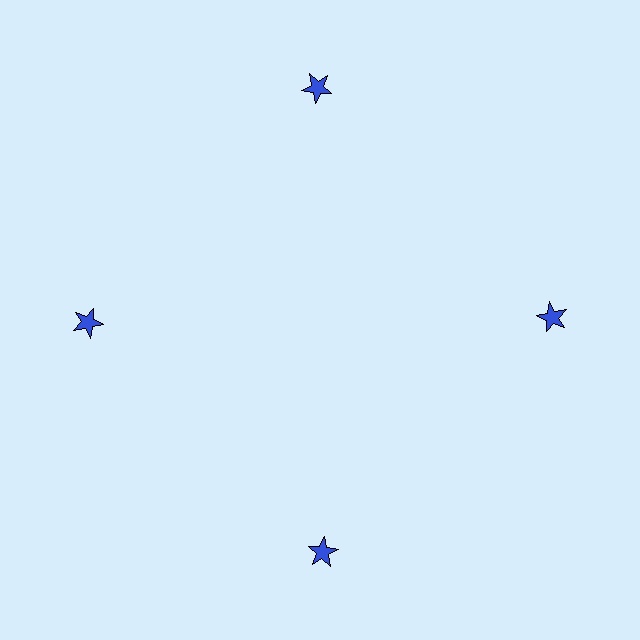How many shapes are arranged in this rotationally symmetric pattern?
There are 4 shapes, arranged in 4 groups of 1.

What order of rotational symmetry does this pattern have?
This pattern has 4-fold rotational symmetry.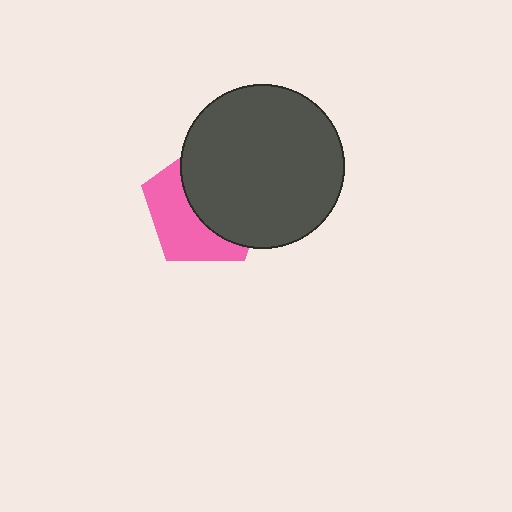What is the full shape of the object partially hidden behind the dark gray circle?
The partially hidden object is a pink pentagon.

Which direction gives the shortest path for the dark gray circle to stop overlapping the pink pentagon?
Moving right gives the shortest separation.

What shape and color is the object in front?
The object in front is a dark gray circle.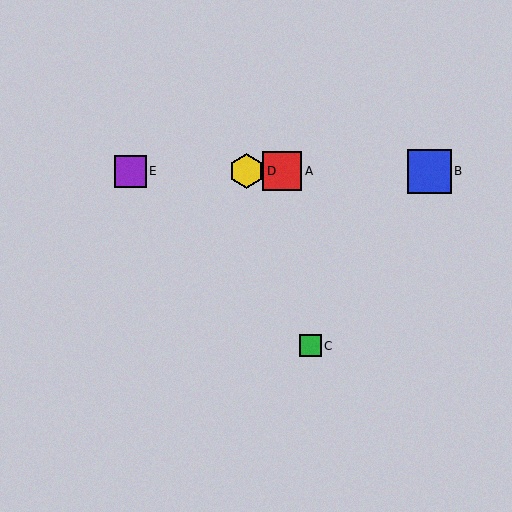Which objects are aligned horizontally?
Objects A, B, D, E are aligned horizontally.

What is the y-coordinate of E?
Object E is at y≈171.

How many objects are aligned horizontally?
4 objects (A, B, D, E) are aligned horizontally.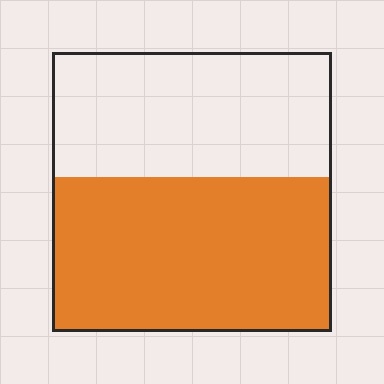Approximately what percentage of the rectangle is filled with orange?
Approximately 55%.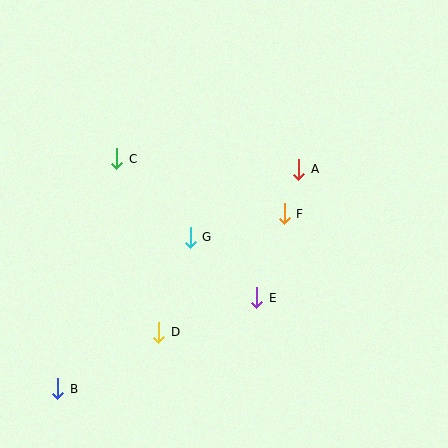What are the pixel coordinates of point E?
Point E is at (257, 298).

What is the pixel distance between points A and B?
The distance between A and B is 326 pixels.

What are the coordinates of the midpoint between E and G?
The midpoint between E and G is at (223, 268).